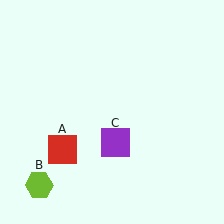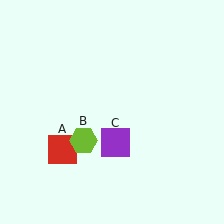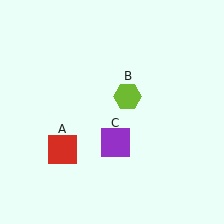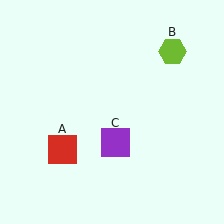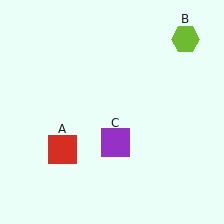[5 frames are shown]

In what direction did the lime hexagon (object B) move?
The lime hexagon (object B) moved up and to the right.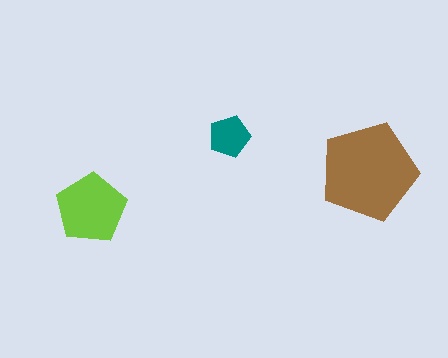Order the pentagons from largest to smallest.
the brown one, the lime one, the teal one.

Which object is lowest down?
The lime pentagon is bottommost.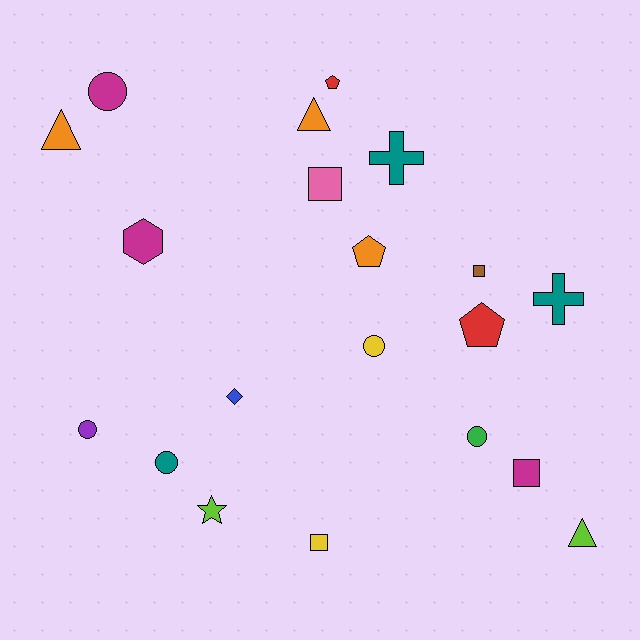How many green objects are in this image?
There is 1 green object.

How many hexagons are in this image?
There is 1 hexagon.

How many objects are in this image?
There are 20 objects.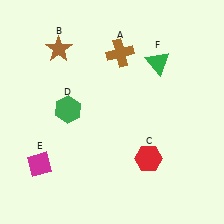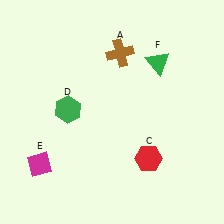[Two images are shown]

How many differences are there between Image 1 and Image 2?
There is 1 difference between the two images.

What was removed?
The brown star (B) was removed in Image 2.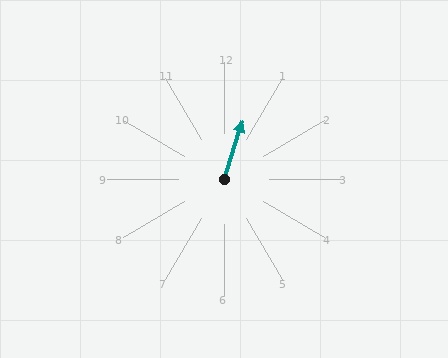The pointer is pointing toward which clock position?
Roughly 1 o'clock.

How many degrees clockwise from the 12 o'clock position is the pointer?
Approximately 17 degrees.